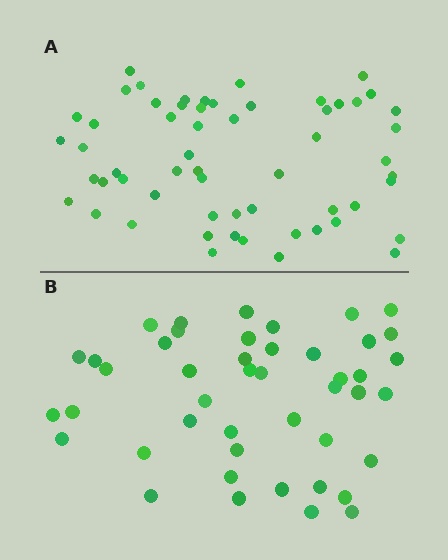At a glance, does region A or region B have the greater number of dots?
Region A (the top region) has more dots.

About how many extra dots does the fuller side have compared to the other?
Region A has approximately 15 more dots than region B.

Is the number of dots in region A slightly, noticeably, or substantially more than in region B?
Region A has noticeably more, but not dramatically so. The ratio is roughly 1.3 to 1.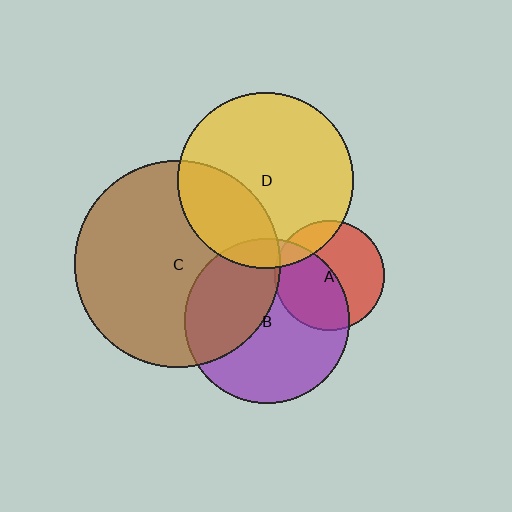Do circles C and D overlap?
Yes.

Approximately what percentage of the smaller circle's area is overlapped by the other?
Approximately 30%.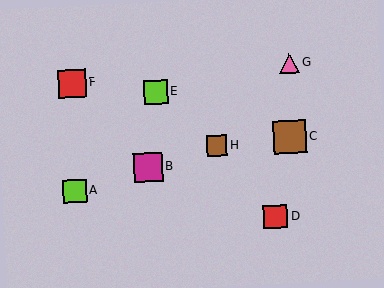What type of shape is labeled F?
Shape F is a red square.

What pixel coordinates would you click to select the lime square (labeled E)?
Click at (155, 92) to select the lime square E.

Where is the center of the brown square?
The center of the brown square is at (289, 137).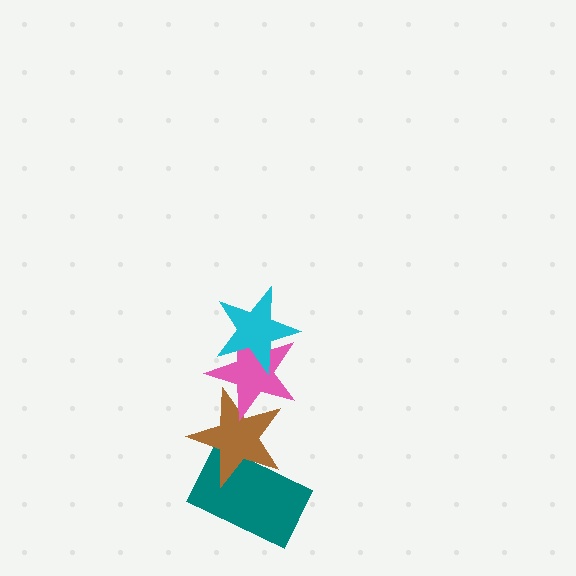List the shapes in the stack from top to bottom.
From top to bottom: the cyan star, the pink star, the brown star, the teal rectangle.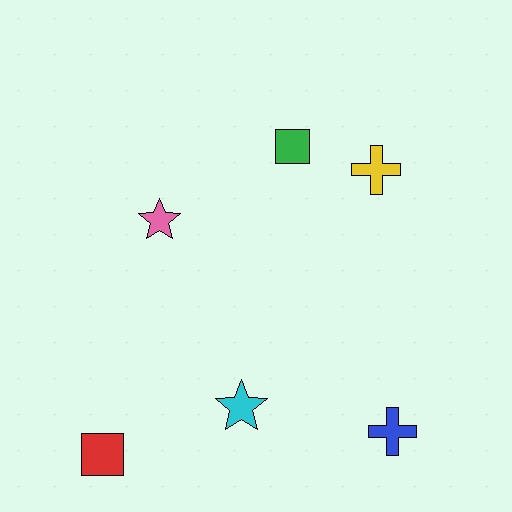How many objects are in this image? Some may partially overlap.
There are 6 objects.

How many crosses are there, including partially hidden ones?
There are 2 crosses.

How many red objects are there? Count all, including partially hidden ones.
There is 1 red object.